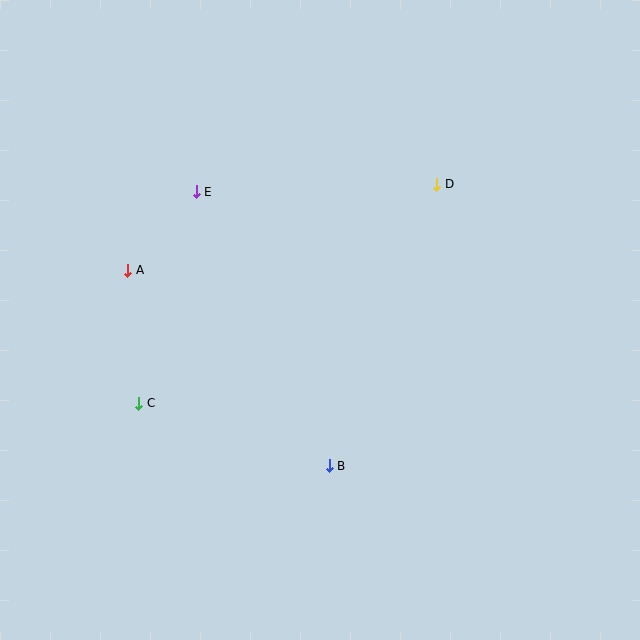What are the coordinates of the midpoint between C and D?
The midpoint between C and D is at (288, 294).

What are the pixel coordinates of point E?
Point E is at (196, 192).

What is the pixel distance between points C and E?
The distance between C and E is 219 pixels.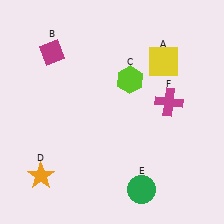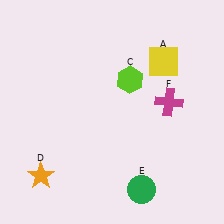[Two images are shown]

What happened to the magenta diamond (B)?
The magenta diamond (B) was removed in Image 2. It was in the top-left area of Image 1.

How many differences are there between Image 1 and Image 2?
There is 1 difference between the two images.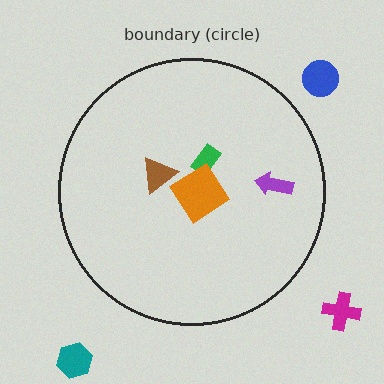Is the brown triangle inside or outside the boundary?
Inside.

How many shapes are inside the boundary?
4 inside, 3 outside.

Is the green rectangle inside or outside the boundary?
Inside.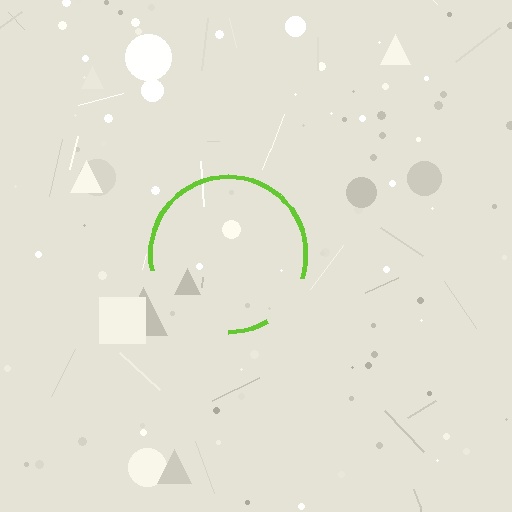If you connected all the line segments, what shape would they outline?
They would outline a circle.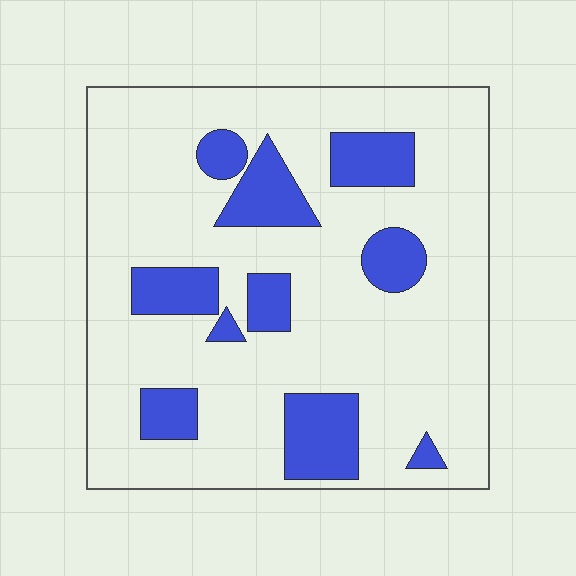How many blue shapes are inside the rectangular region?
10.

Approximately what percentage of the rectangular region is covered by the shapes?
Approximately 20%.